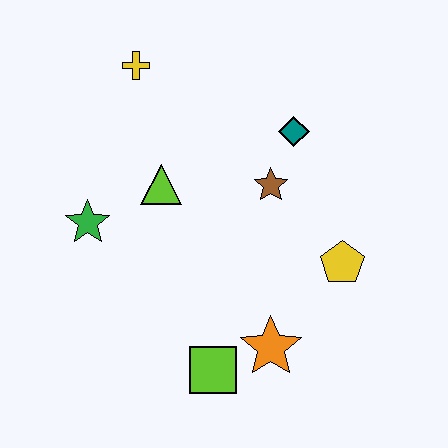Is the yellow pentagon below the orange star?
No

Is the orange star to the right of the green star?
Yes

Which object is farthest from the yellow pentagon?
The yellow cross is farthest from the yellow pentagon.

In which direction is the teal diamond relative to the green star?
The teal diamond is to the right of the green star.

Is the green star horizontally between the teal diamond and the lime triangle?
No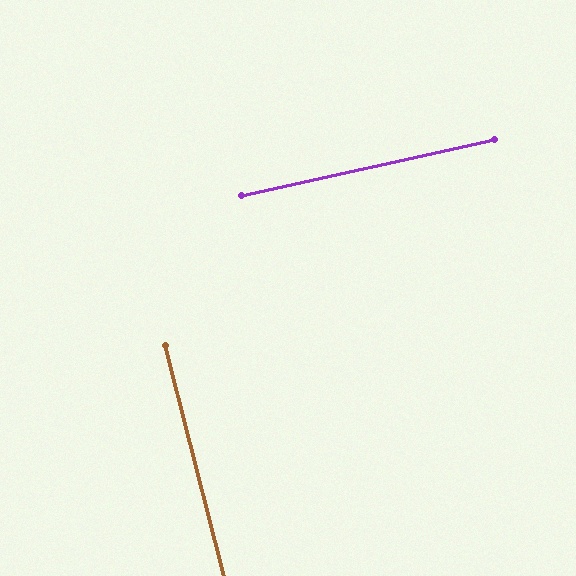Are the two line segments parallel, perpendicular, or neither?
Perpendicular — they meet at approximately 88°.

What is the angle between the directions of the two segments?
Approximately 88 degrees.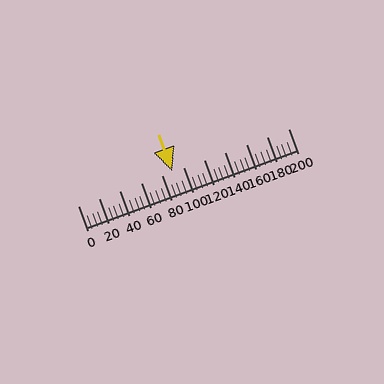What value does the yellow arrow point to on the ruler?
The yellow arrow points to approximately 90.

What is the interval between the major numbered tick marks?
The major tick marks are spaced 20 units apart.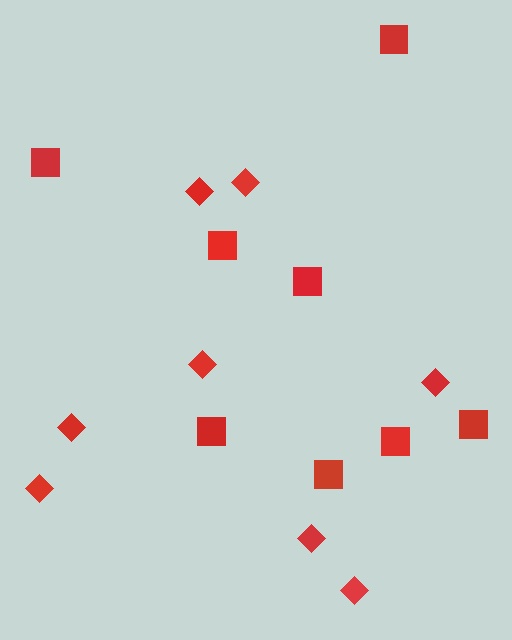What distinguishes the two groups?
There are 2 groups: one group of squares (8) and one group of diamonds (8).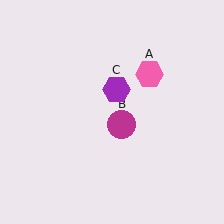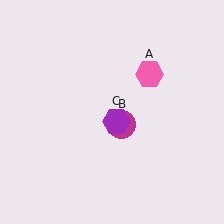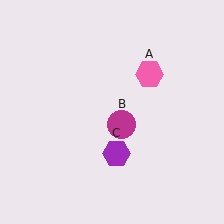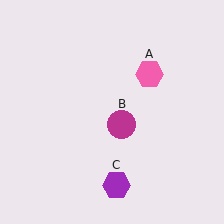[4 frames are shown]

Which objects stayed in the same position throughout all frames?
Pink hexagon (object A) and magenta circle (object B) remained stationary.